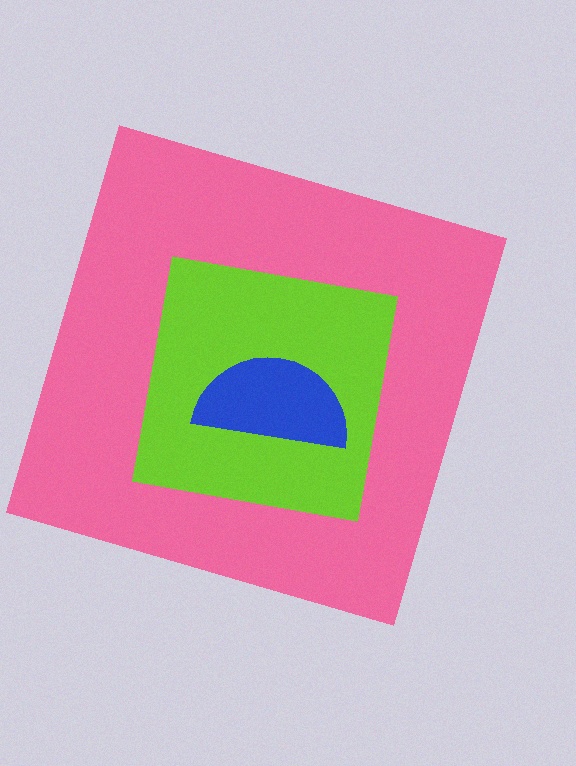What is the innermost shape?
The blue semicircle.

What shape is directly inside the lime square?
The blue semicircle.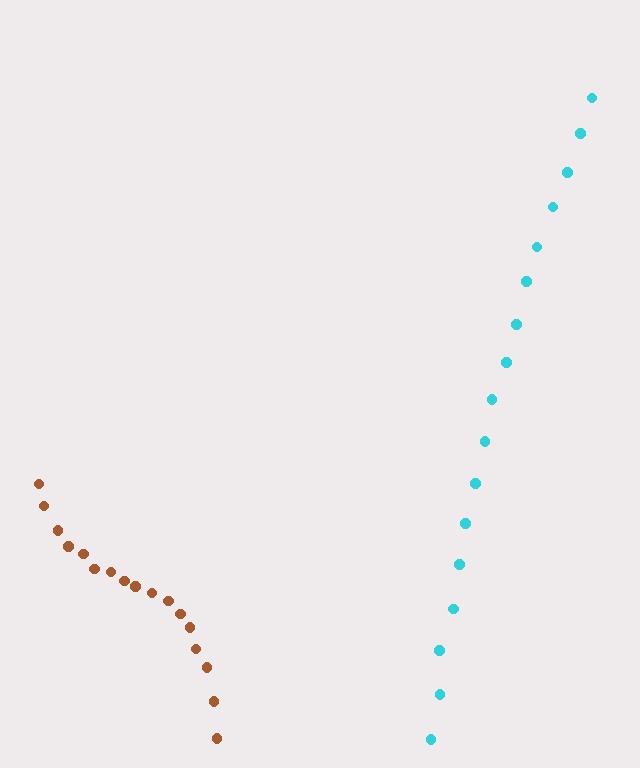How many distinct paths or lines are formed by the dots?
There are 2 distinct paths.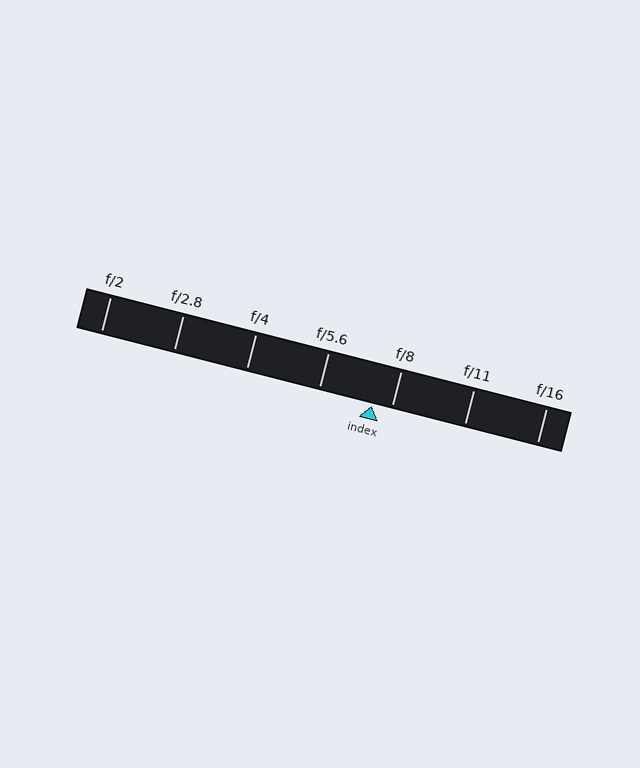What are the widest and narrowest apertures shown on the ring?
The widest aperture shown is f/2 and the narrowest is f/16.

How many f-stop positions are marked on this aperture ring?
There are 7 f-stop positions marked.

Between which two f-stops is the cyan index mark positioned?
The index mark is between f/5.6 and f/8.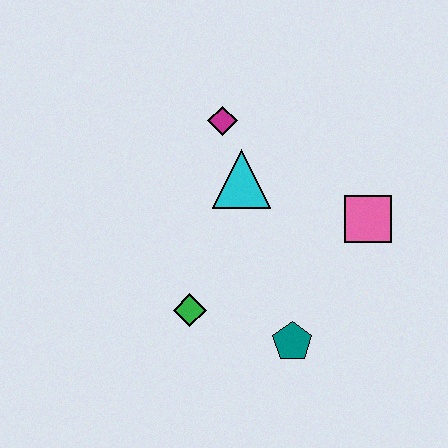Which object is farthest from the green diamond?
The pink square is farthest from the green diamond.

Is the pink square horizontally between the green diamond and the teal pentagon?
No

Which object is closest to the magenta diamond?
The cyan triangle is closest to the magenta diamond.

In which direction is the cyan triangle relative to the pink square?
The cyan triangle is to the left of the pink square.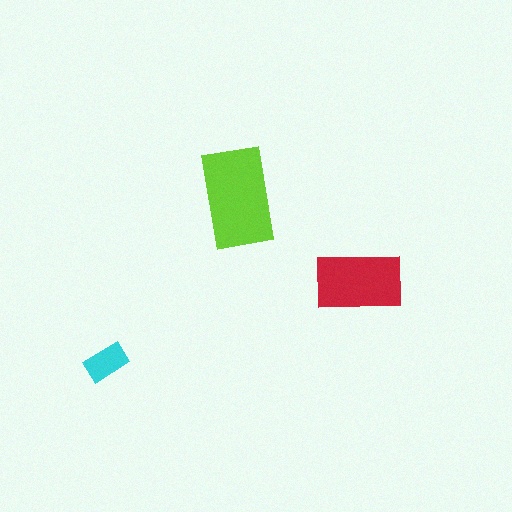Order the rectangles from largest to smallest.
the lime one, the red one, the cyan one.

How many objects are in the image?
There are 3 objects in the image.